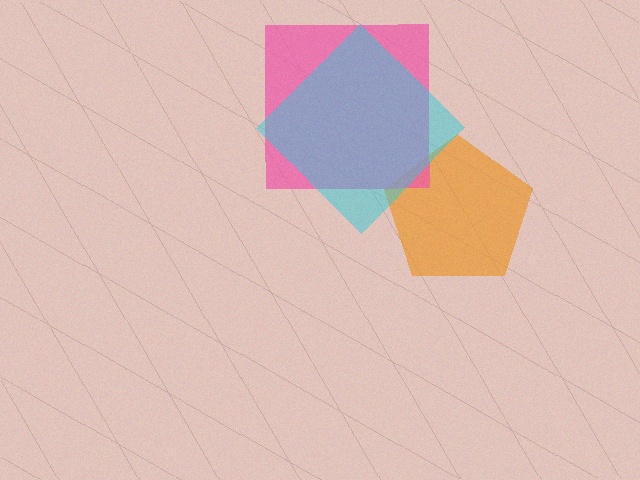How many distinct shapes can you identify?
There are 3 distinct shapes: an orange pentagon, a pink square, a cyan diamond.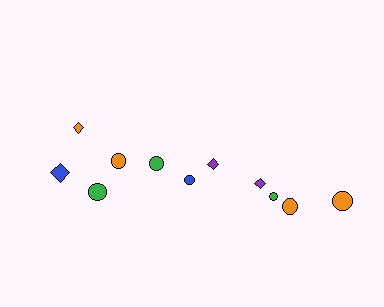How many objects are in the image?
There are 11 objects.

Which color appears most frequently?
Orange, with 4 objects.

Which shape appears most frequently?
Circle, with 7 objects.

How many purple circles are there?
There are no purple circles.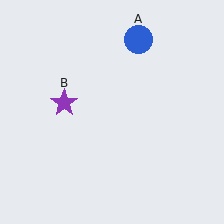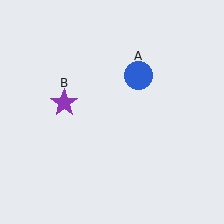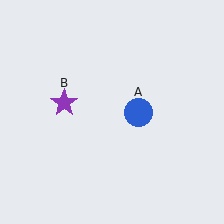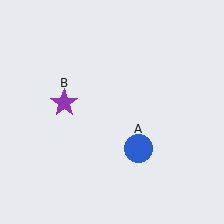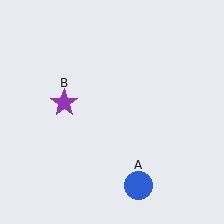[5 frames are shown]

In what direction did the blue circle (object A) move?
The blue circle (object A) moved down.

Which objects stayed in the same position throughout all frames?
Purple star (object B) remained stationary.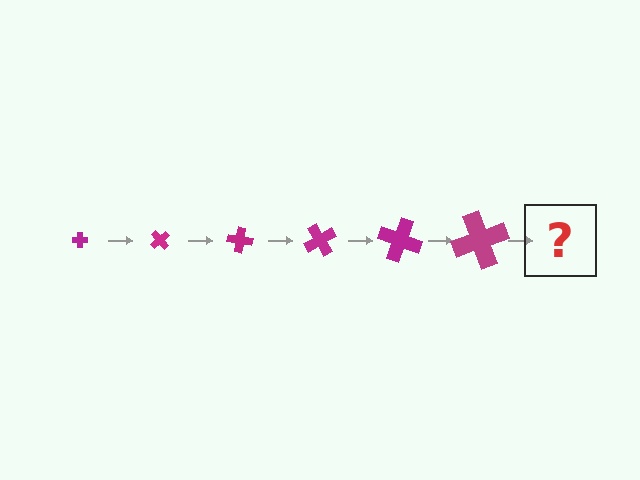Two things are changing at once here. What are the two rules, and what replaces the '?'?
The two rules are that the cross grows larger each step and it rotates 50 degrees each step. The '?' should be a cross, larger than the previous one and rotated 300 degrees from the start.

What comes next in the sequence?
The next element should be a cross, larger than the previous one and rotated 300 degrees from the start.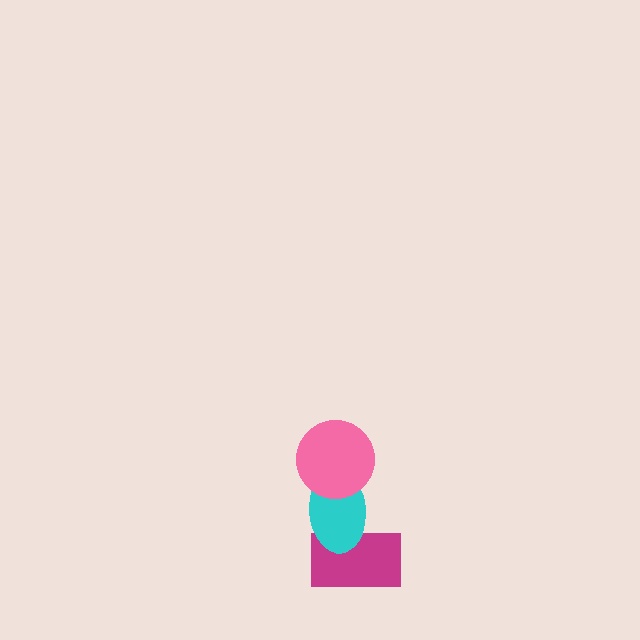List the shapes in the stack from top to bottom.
From top to bottom: the pink circle, the cyan ellipse, the magenta rectangle.